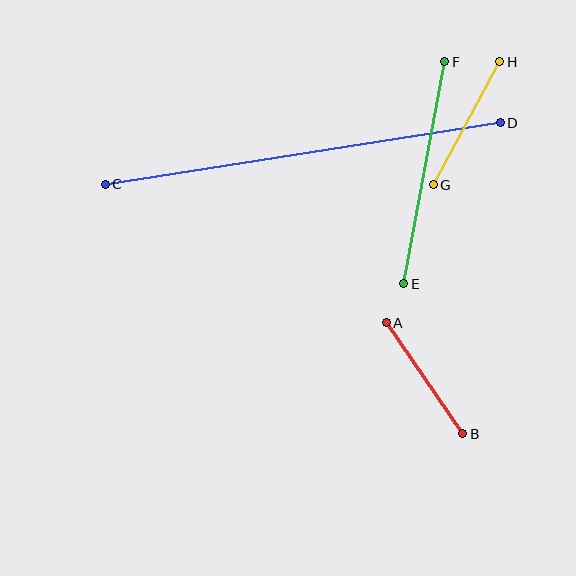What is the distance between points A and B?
The distance is approximately 135 pixels.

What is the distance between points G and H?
The distance is approximately 140 pixels.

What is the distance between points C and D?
The distance is approximately 400 pixels.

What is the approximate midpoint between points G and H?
The midpoint is at approximately (466, 123) pixels.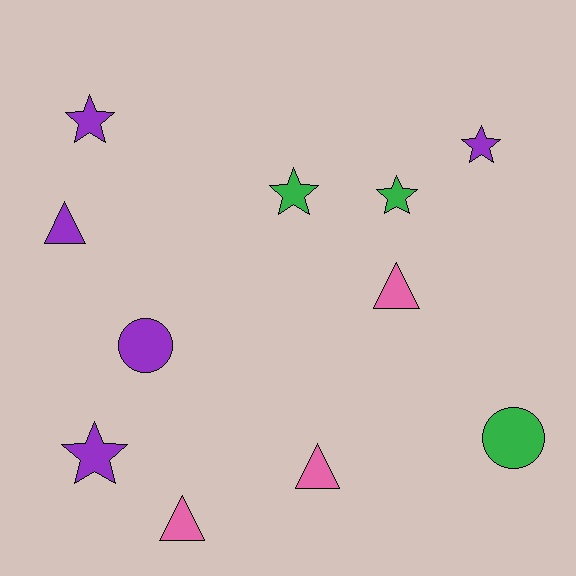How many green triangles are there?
There are no green triangles.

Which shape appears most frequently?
Star, with 5 objects.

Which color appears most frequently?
Purple, with 5 objects.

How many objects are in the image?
There are 11 objects.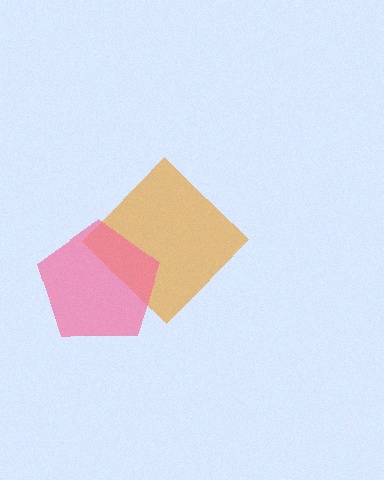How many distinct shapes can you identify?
There are 2 distinct shapes: an orange diamond, a pink pentagon.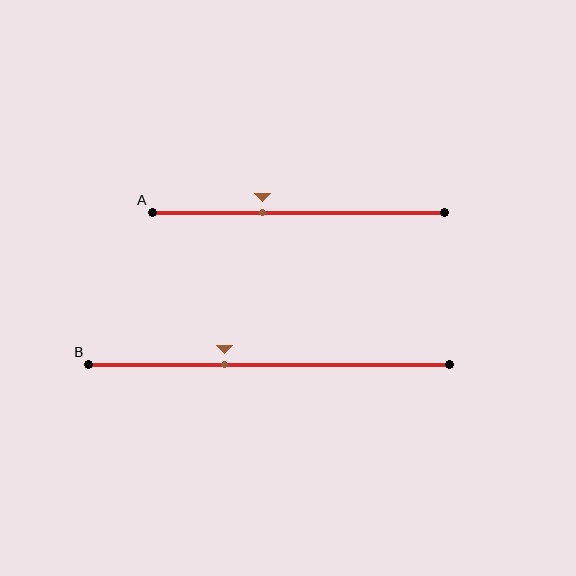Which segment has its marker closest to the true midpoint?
Segment A has its marker closest to the true midpoint.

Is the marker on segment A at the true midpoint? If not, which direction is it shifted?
No, the marker on segment A is shifted to the left by about 12% of the segment length.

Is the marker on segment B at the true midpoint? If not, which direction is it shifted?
No, the marker on segment B is shifted to the left by about 12% of the segment length.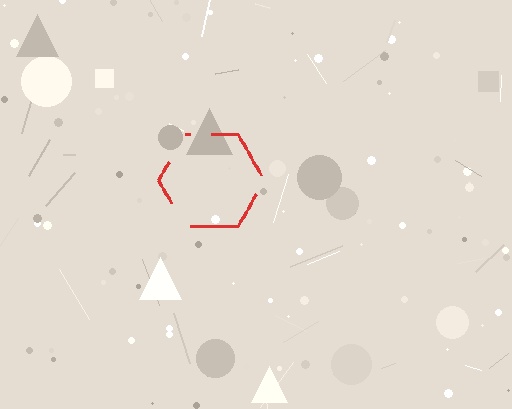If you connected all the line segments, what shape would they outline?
They would outline a hexagon.